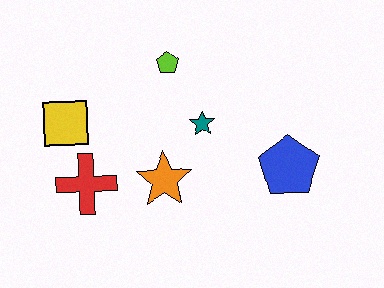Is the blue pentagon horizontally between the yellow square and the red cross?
No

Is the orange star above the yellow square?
No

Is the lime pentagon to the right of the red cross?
Yes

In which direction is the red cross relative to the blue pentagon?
The red cross is to the left of the blue pentagon.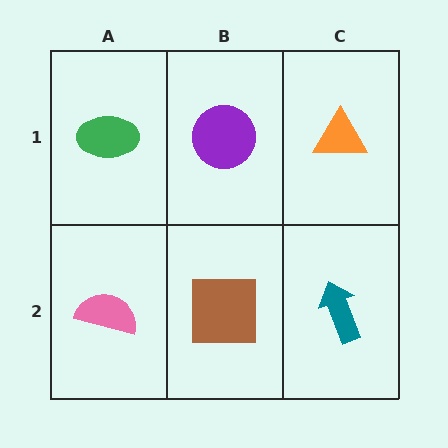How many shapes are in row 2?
3 shapes.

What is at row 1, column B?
A purple circle.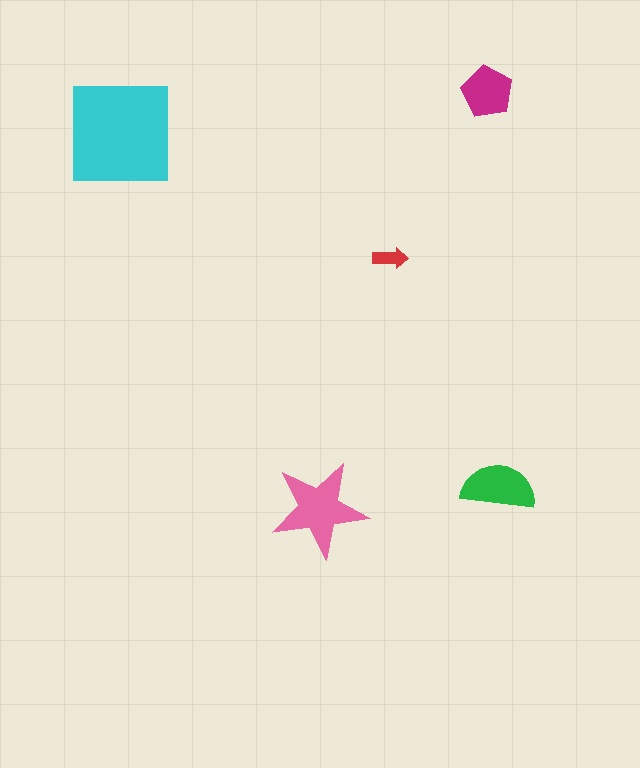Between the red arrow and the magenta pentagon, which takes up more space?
The magenta pentagon.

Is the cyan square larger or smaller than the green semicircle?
Larger.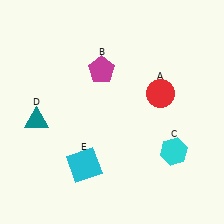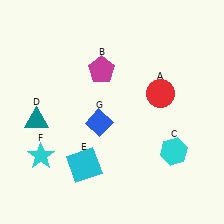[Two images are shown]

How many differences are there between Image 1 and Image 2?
There are 2 differences between the two images.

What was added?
A cyan star (F), a blue diamond (G) were added in Image 2.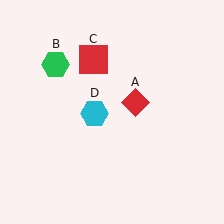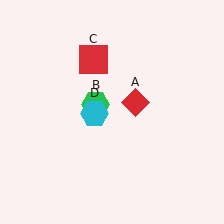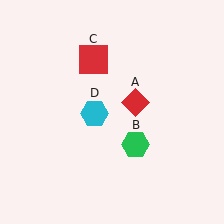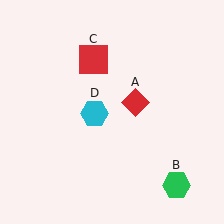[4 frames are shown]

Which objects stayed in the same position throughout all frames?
Red diamond (object A) and red square (object C) and cyan hexagon (object D) remained stationary.